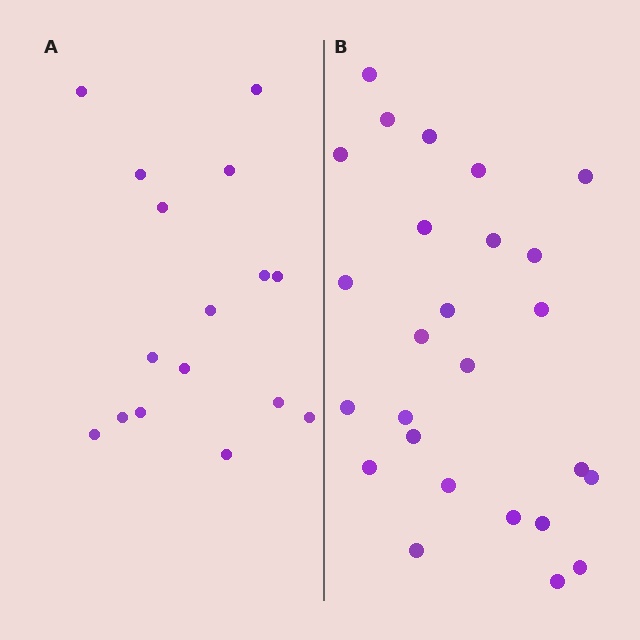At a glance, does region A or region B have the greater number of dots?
Region B (the right region) has more dots.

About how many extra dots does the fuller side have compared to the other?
Region B has roughly 10 or so more dots than region A.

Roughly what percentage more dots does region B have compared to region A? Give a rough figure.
About 60% more.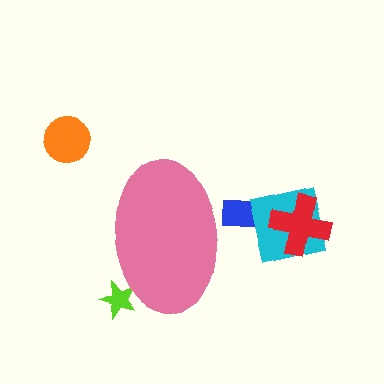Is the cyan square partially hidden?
No, the cyan square is fully visible.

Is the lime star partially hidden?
Yes, the lime star is partially hidden behind the pink ellipse.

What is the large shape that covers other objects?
A pink ellipse.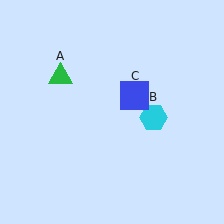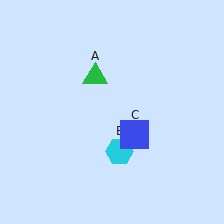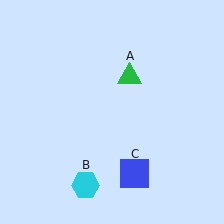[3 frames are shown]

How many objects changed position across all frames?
3 objects changed position: green triangle (object A), cyan hexagon (object B), blue square (object C).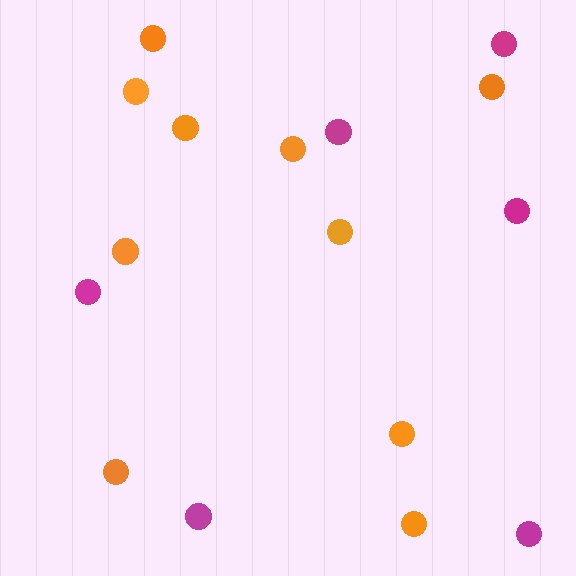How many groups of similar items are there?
There are 2 groups: one group of magenta circles (6) and one group of orange circles (10).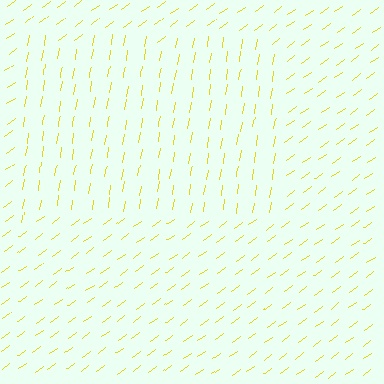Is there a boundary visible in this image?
Yes, there is a texture boundary formed by a change in line orientation.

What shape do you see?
I see a rectangle.